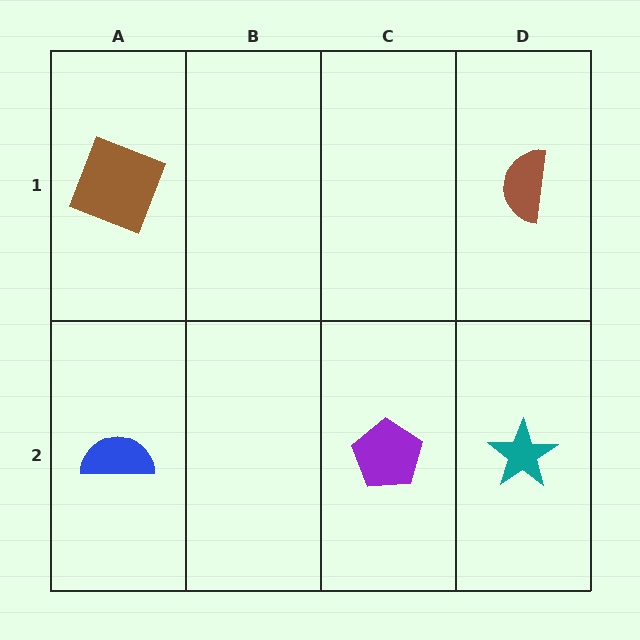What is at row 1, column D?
A brown semicircle.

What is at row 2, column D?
A teal star.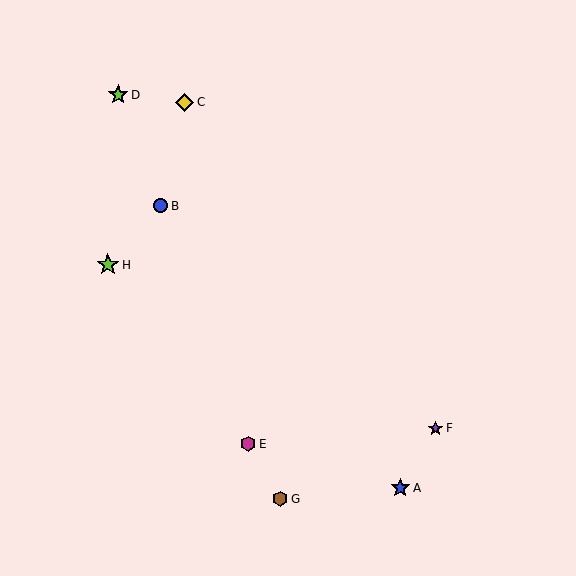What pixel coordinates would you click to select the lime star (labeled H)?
Click at (108, 265) to select the lime star H.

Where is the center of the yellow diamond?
The center of the yellow diamond is at (184, 102).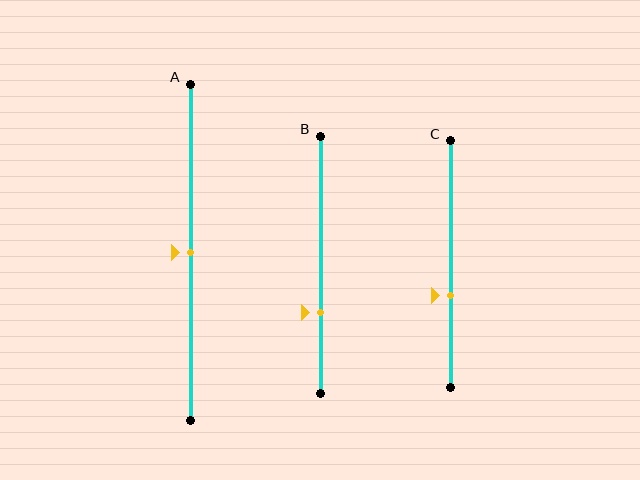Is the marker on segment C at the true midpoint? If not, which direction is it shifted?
No, the marker on segment C is shifted downward by about 13% of the segment length.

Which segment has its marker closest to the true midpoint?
Segment A has its marker closest to the true midpoint.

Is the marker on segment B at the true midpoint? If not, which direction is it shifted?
No, the marker on segment B is shifted downward by about 19% of the segment length.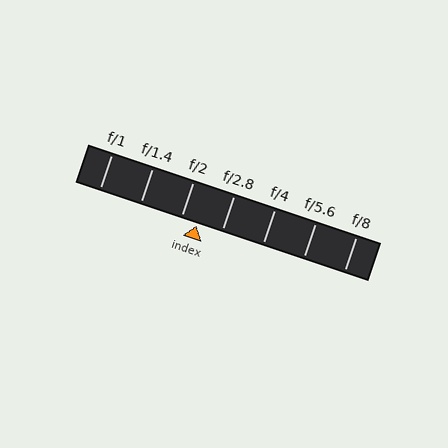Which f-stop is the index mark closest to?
The index mark is closest to f/2.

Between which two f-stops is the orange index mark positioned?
The index mark is between f/2 and f/2.8.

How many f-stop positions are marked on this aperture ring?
There are 7 f-stop positions marked.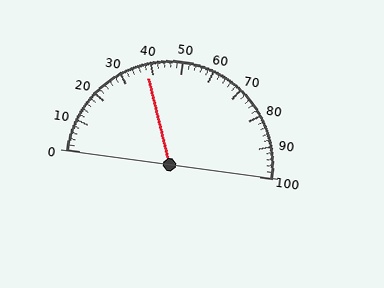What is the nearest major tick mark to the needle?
The nearest major tick mark is 40.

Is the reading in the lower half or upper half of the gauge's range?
The reading is in the lower half of the range (0 to 100).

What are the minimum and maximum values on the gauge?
The gauge ranges from 0 to 100.